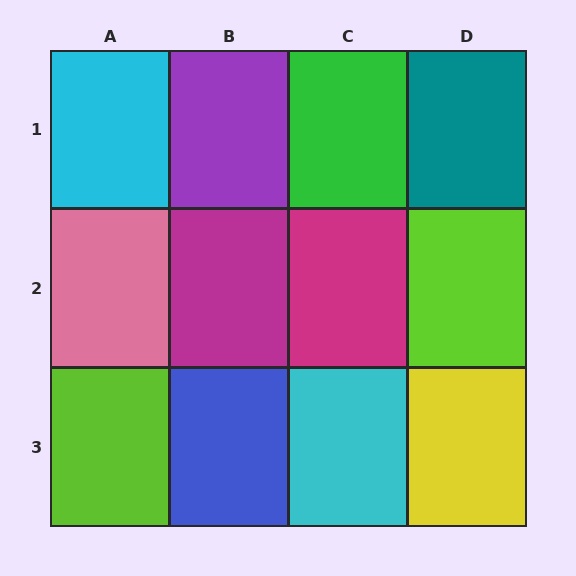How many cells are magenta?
2 cells are magenta.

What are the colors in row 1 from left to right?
Cyan, purple, green, teal.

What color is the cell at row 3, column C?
Cyan.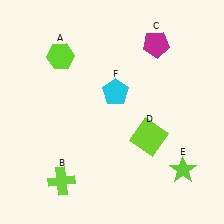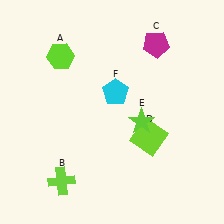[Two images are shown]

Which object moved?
The lime star (E) moved up.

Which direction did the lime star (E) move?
The lime star (E) moved up.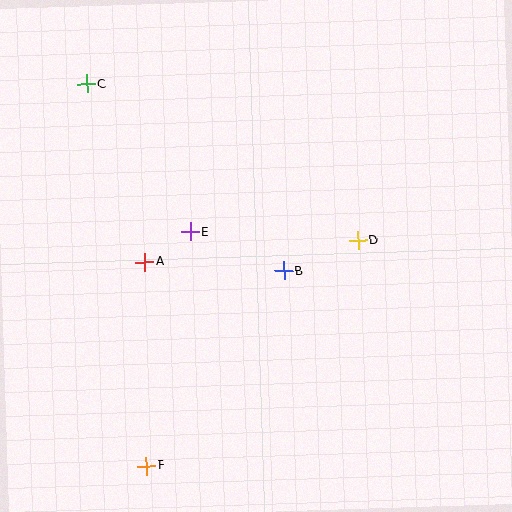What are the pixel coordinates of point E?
Point E is at (190, 232).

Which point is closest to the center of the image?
Point B at (284, 271) is closest to the center.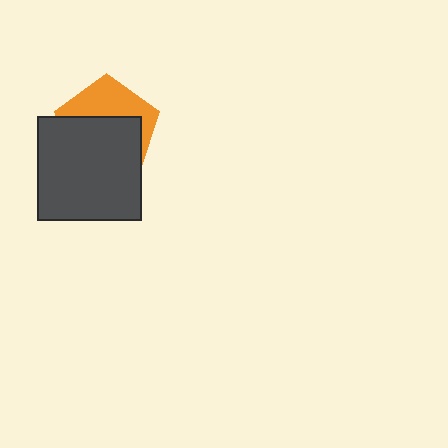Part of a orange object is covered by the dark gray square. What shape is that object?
It is a pentagon.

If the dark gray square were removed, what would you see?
You would see the complete orange pentagon.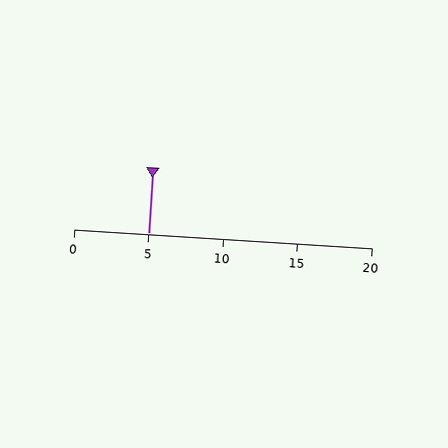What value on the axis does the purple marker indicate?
The marker indicates approximately 5.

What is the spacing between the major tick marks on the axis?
The major ticks are spaced 5 apart.